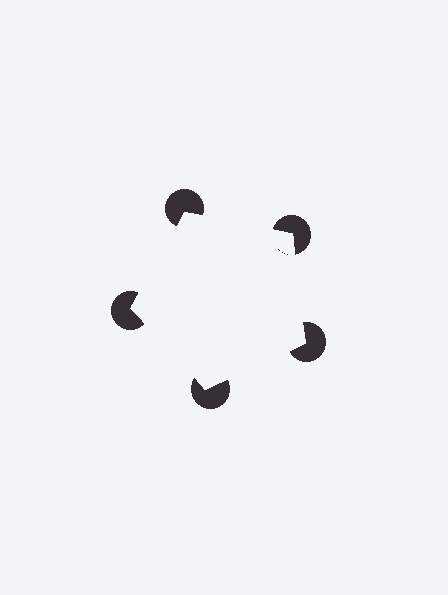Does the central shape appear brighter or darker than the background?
It typically appears slightly brighter than the background, even though no actual brightness change is drawn.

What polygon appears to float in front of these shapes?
An illusory pentagon — its edges are inferred from the aligned wedge cuts in the pac-man discs, not physically drawn.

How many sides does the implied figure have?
5 sides.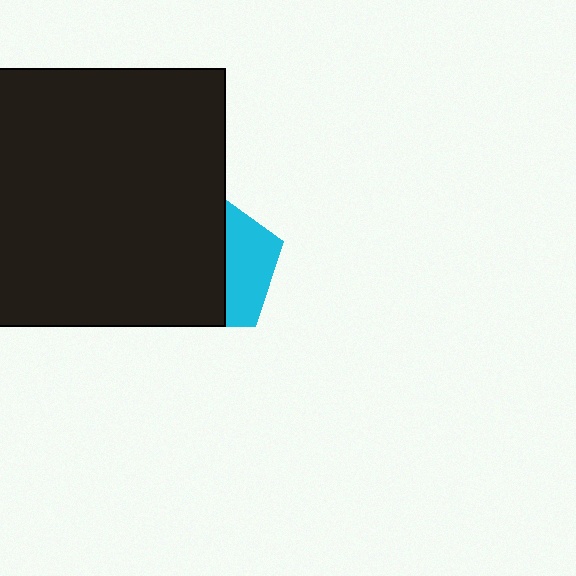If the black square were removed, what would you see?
You would see the complete cyan pentagon.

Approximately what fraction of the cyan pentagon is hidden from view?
Roughly 64% of the cyan pentagon is hidden behind the black square.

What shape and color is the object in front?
The object in front is a black square.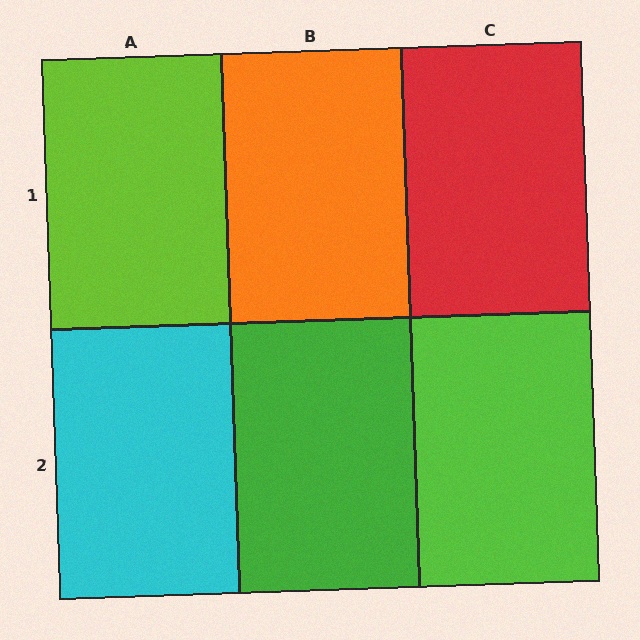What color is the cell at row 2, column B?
Green.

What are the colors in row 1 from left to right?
Lime, orange, red.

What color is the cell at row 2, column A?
Cyan.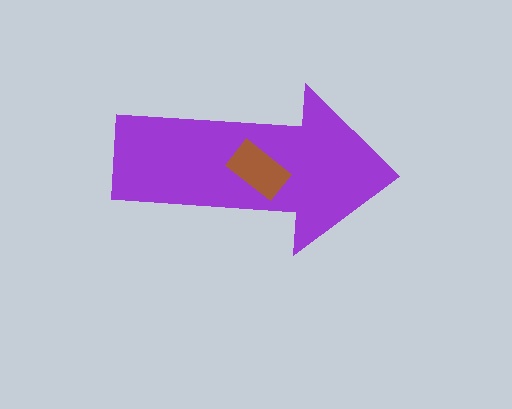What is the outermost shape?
The purple arrow.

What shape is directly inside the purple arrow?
The brown rectangle.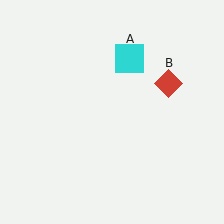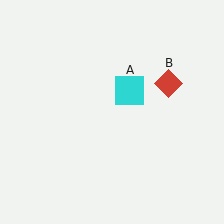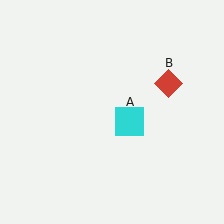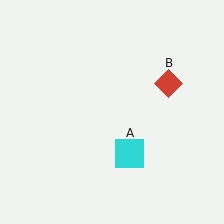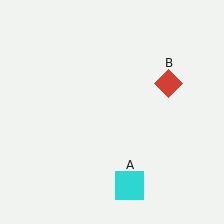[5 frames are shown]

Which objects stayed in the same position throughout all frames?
Red diamond (object B) remained stationary.